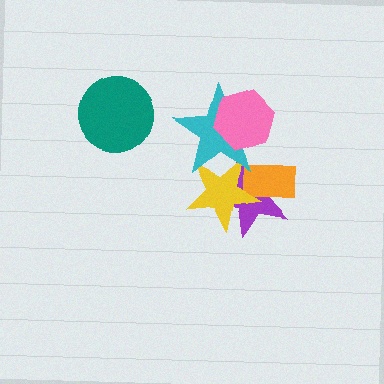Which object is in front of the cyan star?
The pink hexagon is in front of the cyan star.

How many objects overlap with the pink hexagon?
1 object overlaps with the pink hexagon.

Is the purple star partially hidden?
Yes, it is partially covered by another shape.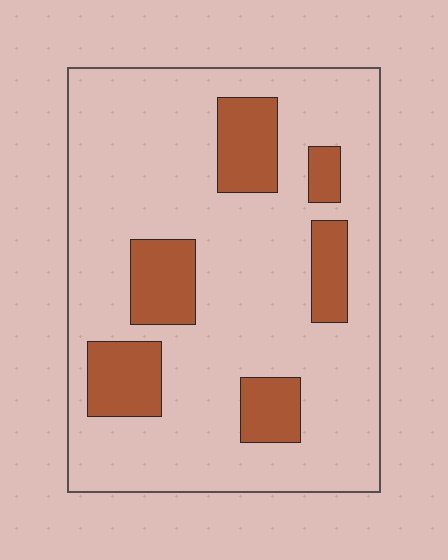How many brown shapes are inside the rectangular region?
6.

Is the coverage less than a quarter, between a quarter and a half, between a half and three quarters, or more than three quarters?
Less than a quarter.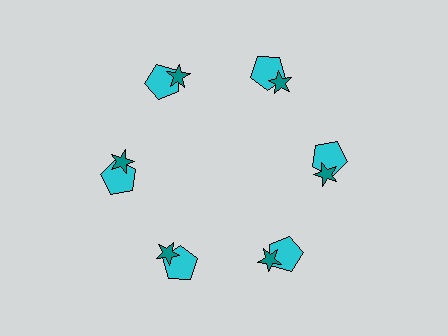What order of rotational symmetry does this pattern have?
This pattern has 6-fold rotational symmetry.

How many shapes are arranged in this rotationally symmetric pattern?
There are 12 shapes, arranged in 6 groups of 2.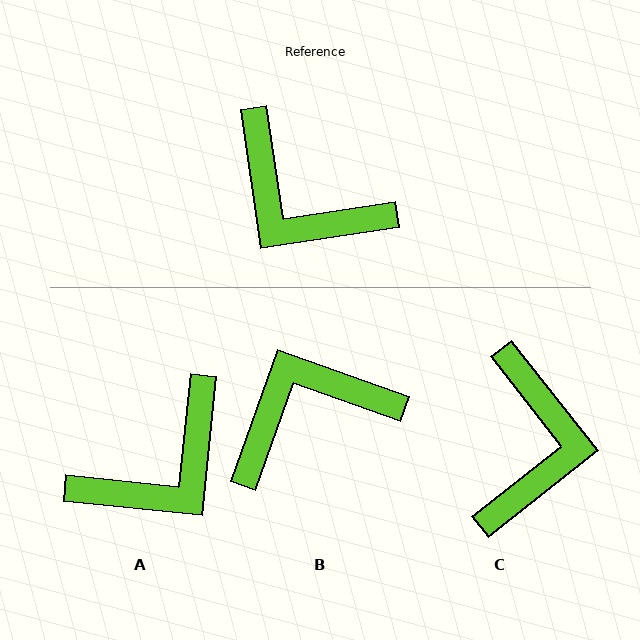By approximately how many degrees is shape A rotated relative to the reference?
Approximately 76 degrees counter-clockwise.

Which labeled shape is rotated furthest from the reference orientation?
C, about 120 degrees away.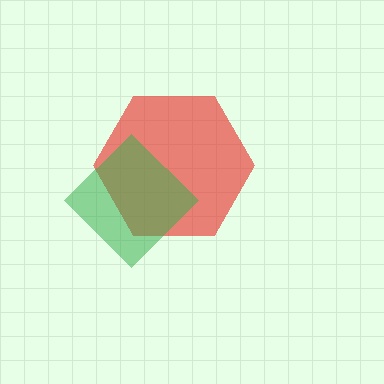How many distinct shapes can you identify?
There are 2 distinct shapes: a red hexagon, a green diamond.